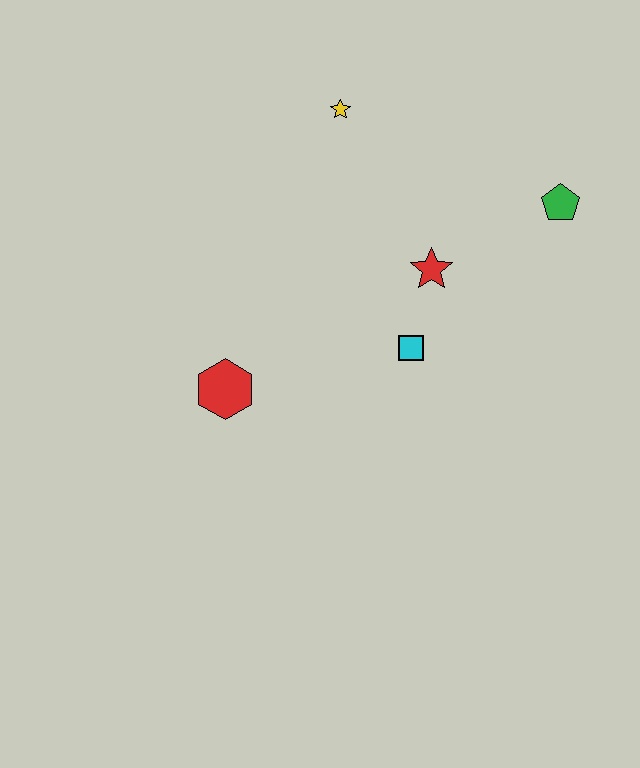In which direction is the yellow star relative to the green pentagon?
The yellow star is to the left of the green pentagon.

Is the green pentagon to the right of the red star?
Yes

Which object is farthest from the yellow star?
The red hexagon is farthest from the yellow star.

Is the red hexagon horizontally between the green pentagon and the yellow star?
No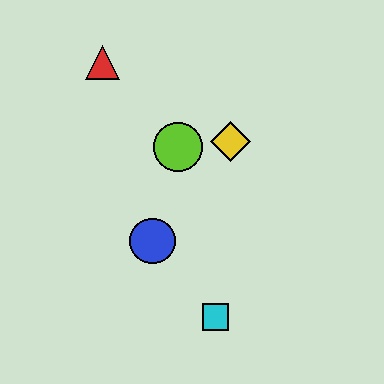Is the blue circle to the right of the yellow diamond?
No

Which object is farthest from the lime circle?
The cyan square is farthest from the lime circle.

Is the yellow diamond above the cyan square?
Yes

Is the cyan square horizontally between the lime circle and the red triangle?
No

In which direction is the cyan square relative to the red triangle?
The cyan square is below the red triangle.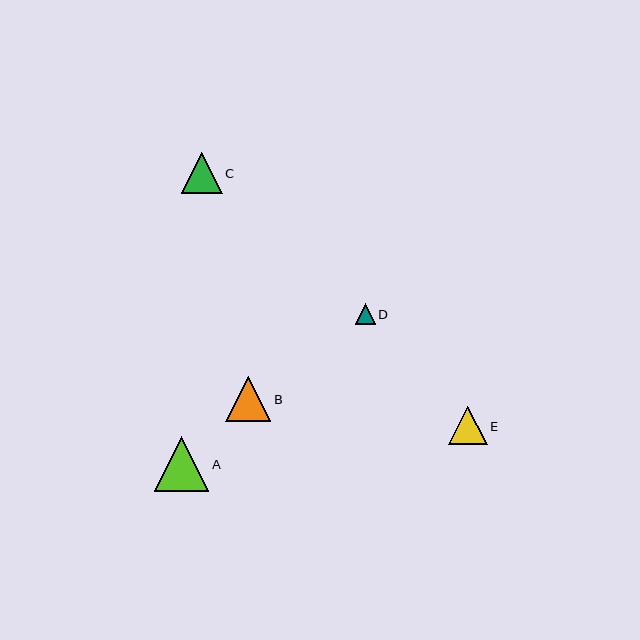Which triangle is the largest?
Triangle A is the largest with a size of approximately 54 pixels.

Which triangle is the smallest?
Triangle D is the smallest with a size of approximately 20 pixels.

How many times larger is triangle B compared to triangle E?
Triangle B is approximately 1.2 times the size of triangle E.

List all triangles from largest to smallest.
From largest to smallest: A, B, C, E, D.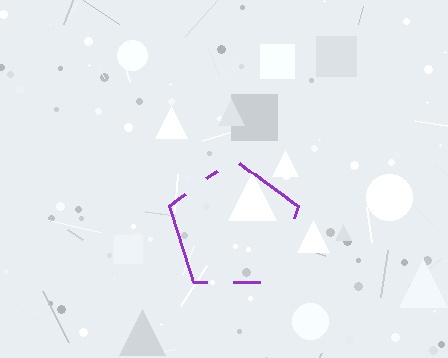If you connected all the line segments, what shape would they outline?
They would outline a pentagon.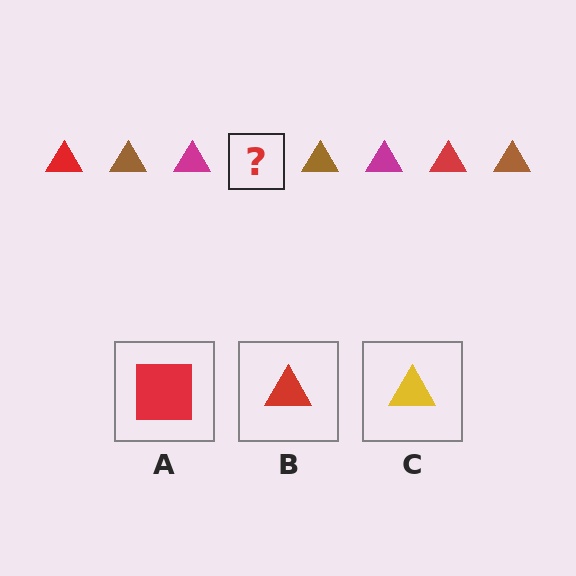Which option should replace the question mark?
Option B.